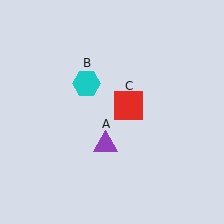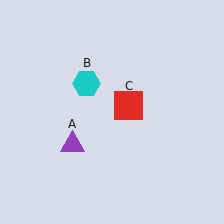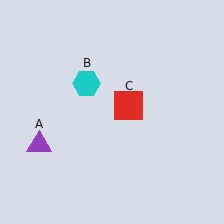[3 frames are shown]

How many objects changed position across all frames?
1 object changed position: purple triangle (object A).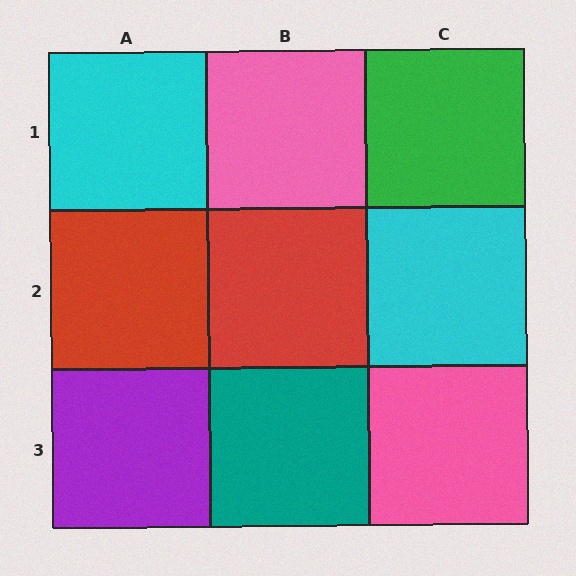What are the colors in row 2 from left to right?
Red, red, cyan.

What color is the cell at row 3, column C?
Pink.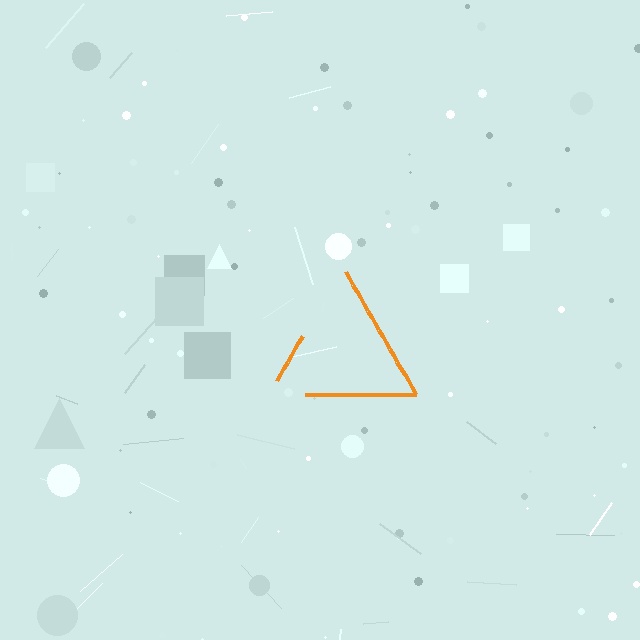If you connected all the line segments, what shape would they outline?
They would outline a triangle.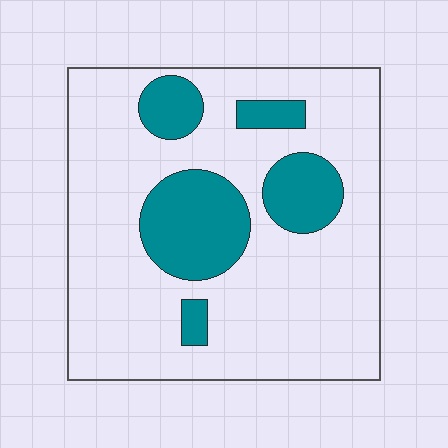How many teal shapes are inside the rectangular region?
5.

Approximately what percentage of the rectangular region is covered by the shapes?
Approximately 20%.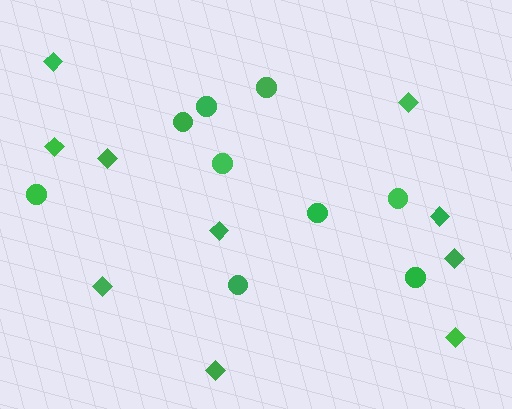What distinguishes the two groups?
There are 2 groups: one group of circles (9) and one group of diamonds (10).